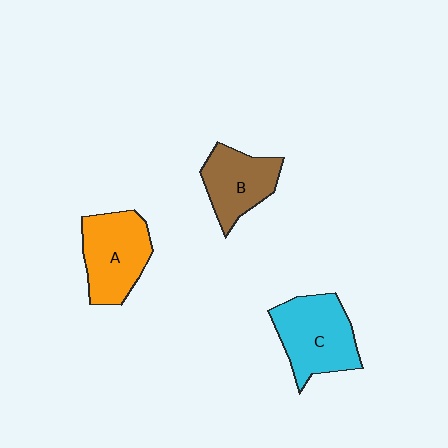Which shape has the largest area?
Shape C (cyan).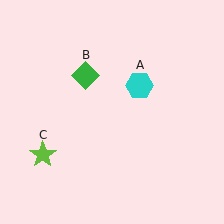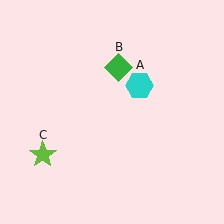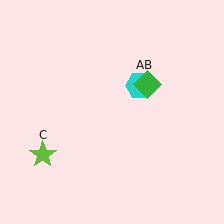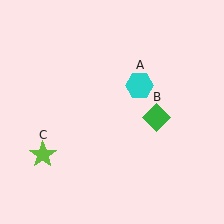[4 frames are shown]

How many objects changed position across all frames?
1 object changed position: green diamond (object B).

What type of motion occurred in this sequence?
The green diamond (object B) rotated clockwise around the center of the scene.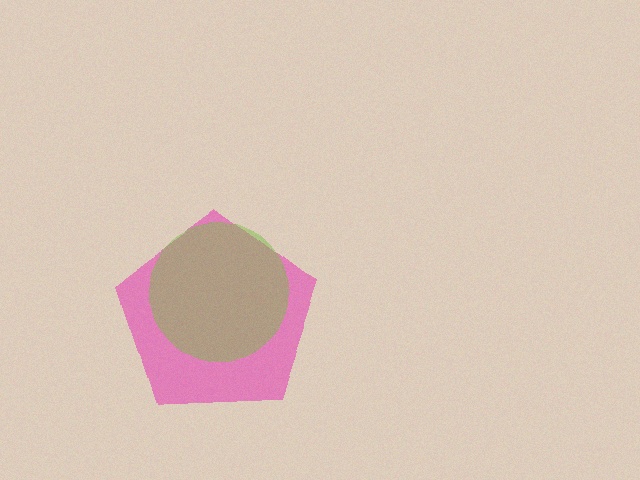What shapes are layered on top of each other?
The layered shapes are: a pink pentagon, a lime circle.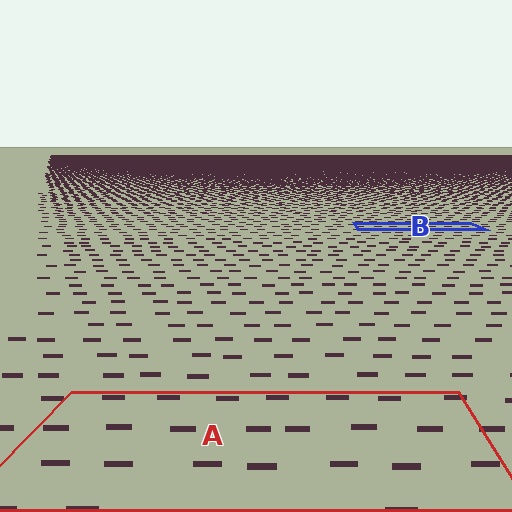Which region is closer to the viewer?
Region A is closer. The texture elements there are larger and more spread out.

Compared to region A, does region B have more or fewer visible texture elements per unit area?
Region B has more texture elements per unit area — they are packed more densely because it is farther away.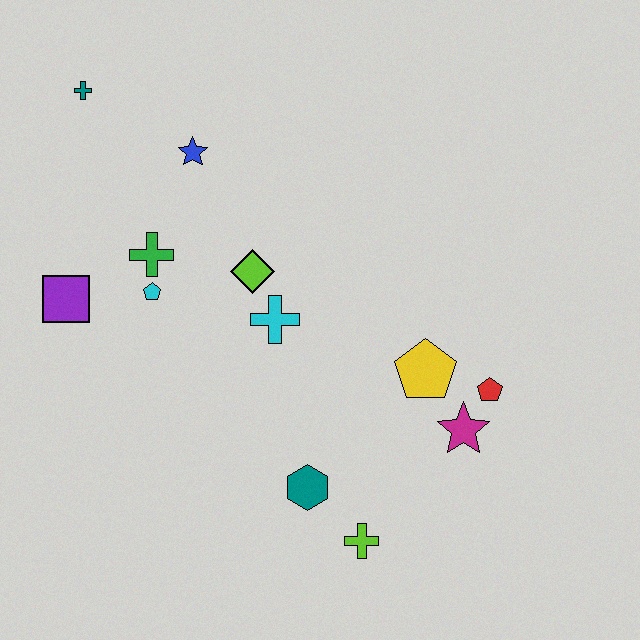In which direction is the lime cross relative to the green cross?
The lime cross is below the green cross.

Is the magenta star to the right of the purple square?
Yes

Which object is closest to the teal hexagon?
The lime cross is closest to the teal hexagon.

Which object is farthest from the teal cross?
The lime cross is farthest from the teal cross.